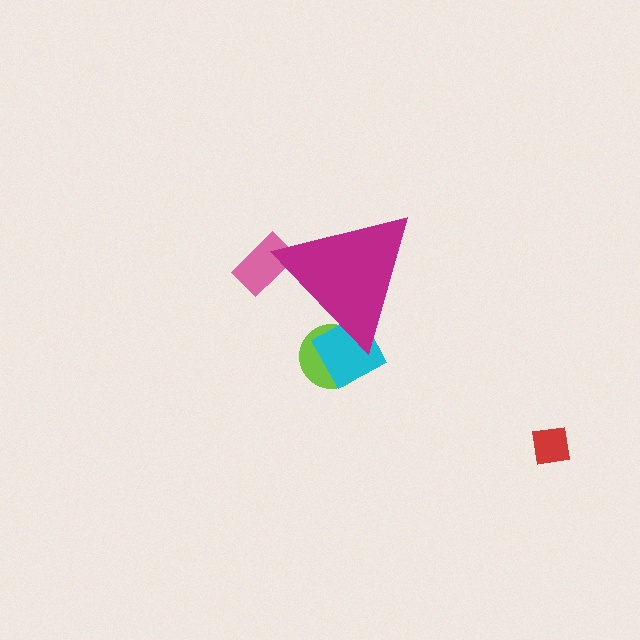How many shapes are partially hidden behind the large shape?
3 shapes are partially hidden.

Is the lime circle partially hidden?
Yes, the lime circle is partially hidden behind the magenta triangle.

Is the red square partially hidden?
No, the red square is fully visible.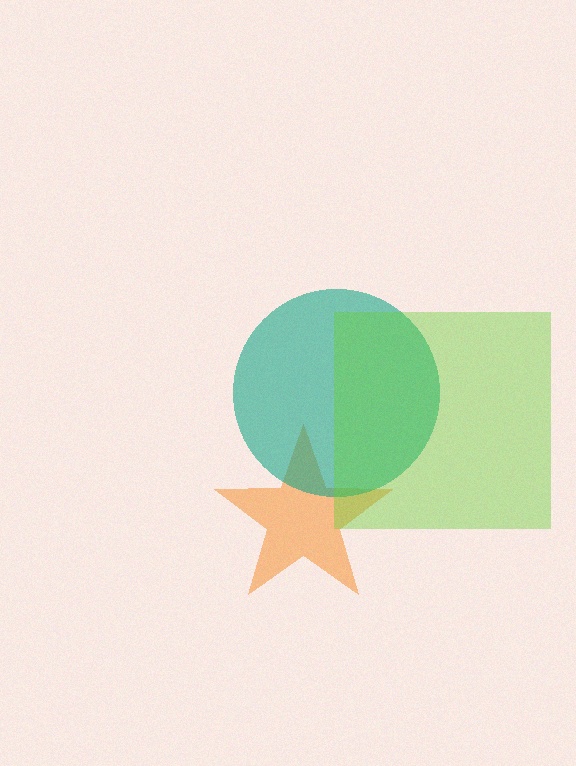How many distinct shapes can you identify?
There are 3 distinct shapes: an orange star, a teal circle, a lime square.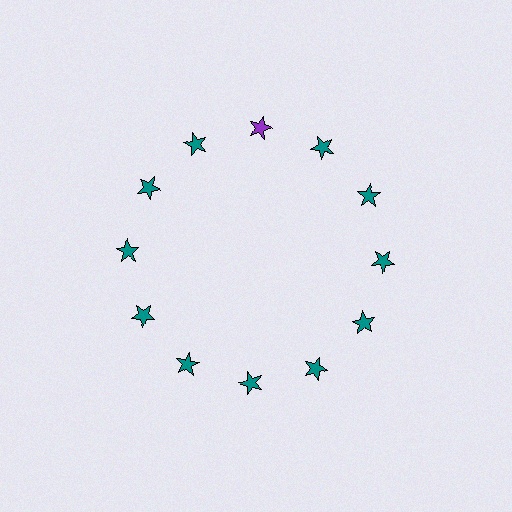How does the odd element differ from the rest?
It has a different color: purple instead of teal.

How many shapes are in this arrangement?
There are 12 shapes arranged in a ring pattern.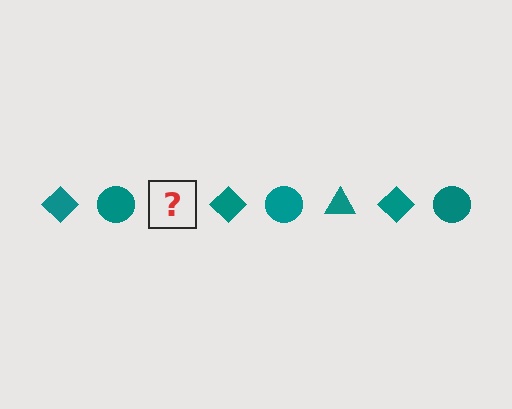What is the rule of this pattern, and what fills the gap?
The rule is that the pattern cycles through diamond, circle, triangle shapes in teal. The gap should be filled with a teal triangle.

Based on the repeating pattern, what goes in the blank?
The blank should be a teal triangle.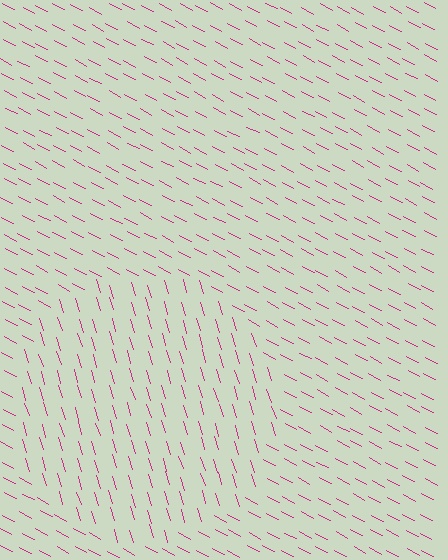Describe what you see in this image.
The image is filled with small magenta line segments. A circle region in the image has lines oriented differently from the surrounding lines, creating a visible texture boundary.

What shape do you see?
I see a circle.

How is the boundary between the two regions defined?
The boundary is defined purely by a change in line orientation (approximately 45 degrees difference). All lines are the same color and thickness.